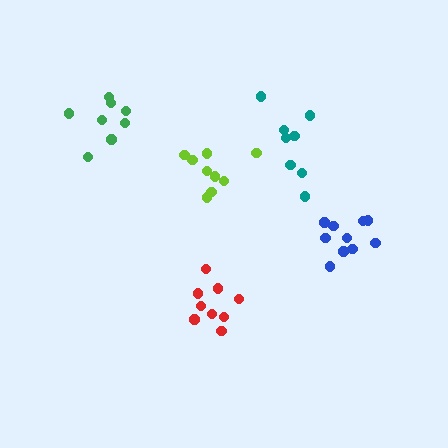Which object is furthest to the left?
The green cluster is leftmost.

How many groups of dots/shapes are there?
There are 5 groups.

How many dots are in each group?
Group 1: 9 dots, Group 2: 8 dots, Group 3: 10 dots, Group 4: 9 dots, Group 5: 8 dots (44 total).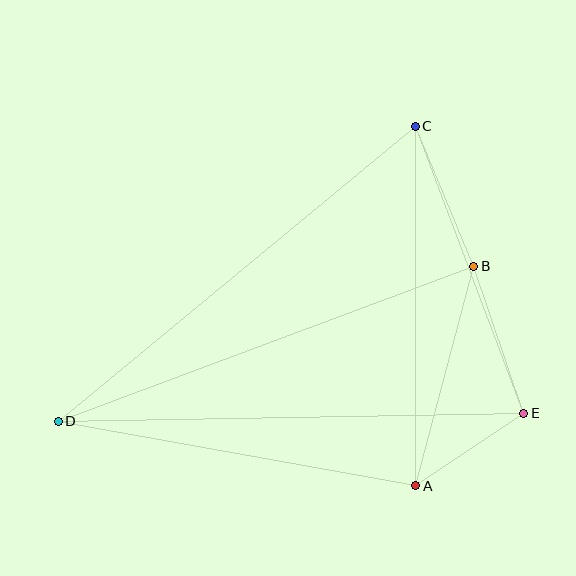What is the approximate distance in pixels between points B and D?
The distance between B and D is approximately 443 pixels.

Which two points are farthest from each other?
Points D and E are farthest from each other.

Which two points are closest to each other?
Points A and E are closest to each other.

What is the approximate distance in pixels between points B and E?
The distance between B and E is approximately 155 pixels.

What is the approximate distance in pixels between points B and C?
The distance between B and C is approximately 152 pixels.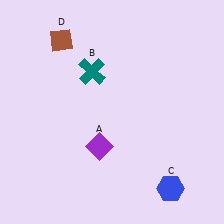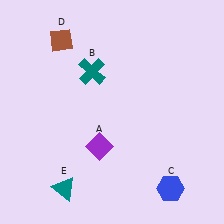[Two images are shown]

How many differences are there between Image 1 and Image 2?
There is 1 difference between the two images.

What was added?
A teal triangle (E) was added in Image 2.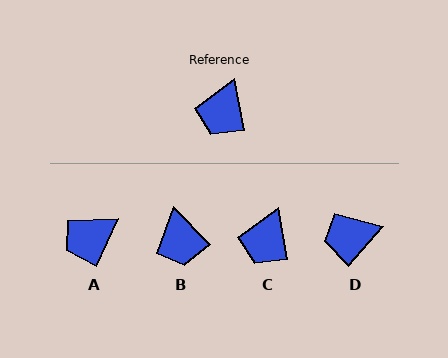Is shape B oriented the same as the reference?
No, it is off by about 34 degrees.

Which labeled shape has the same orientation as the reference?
C.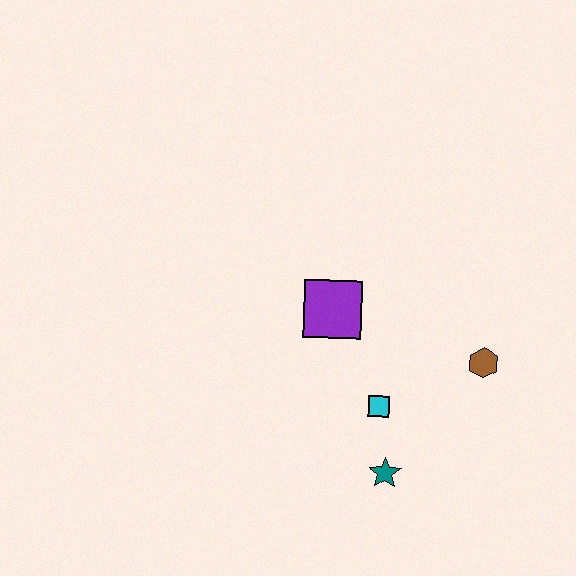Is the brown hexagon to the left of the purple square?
No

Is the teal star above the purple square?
No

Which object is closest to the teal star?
The cyan square is closest to the teal star.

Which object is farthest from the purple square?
The teal star is farthest from the purple square.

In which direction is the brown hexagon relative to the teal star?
The brown hexagon is above the teal star.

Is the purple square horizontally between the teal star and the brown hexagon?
No